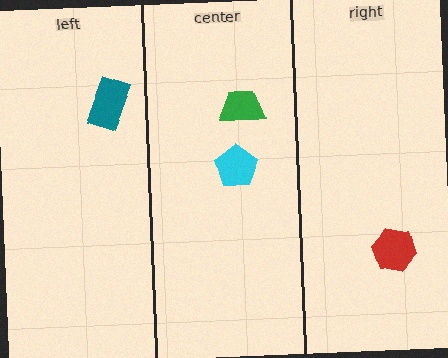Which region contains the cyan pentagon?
The center region.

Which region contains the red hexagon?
The right region.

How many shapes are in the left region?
1.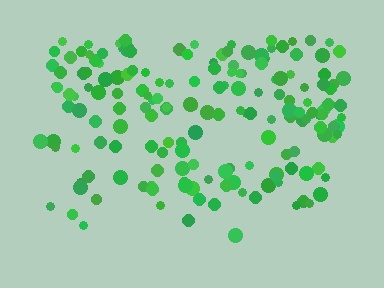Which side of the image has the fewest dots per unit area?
The bottom.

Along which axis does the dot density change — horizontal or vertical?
Vertical.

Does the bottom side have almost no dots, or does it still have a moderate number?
Still a moderate number, just noticeably fewer than the top.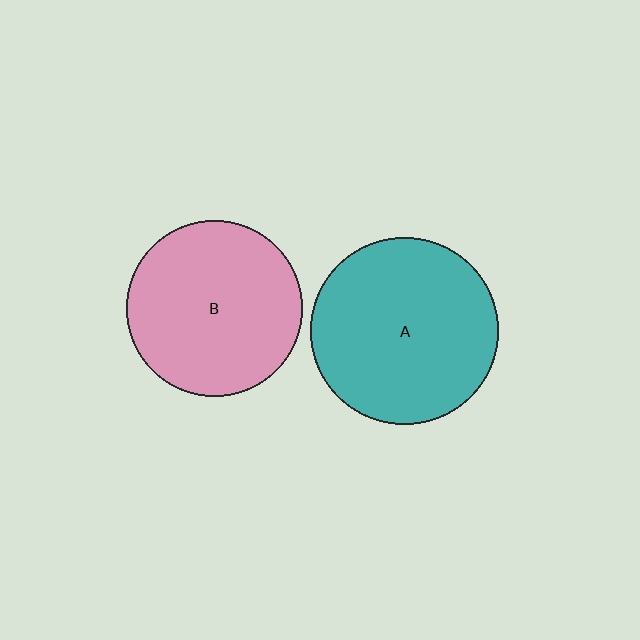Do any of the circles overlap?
No, none of the circles overlap.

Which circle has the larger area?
Circle A (teal).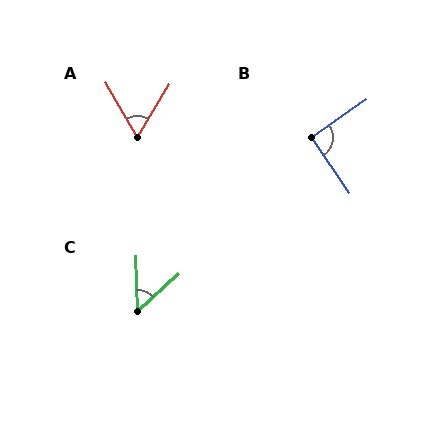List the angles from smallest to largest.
C (49°), A (61°), B (90°).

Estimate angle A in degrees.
Approximately 61 degrees.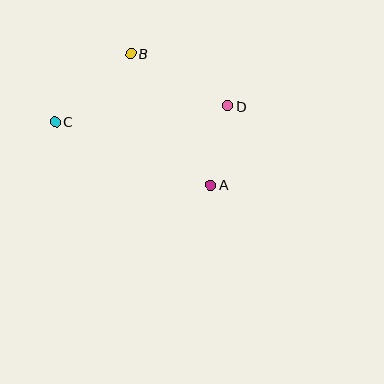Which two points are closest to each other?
Points A and D are closest to each other.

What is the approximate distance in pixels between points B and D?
The distance between B and D is approximately 110 pixels.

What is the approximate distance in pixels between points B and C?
The distance between B and C is approximately 101 pixels.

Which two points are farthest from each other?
Points C and D are farthest from each other.